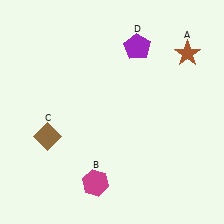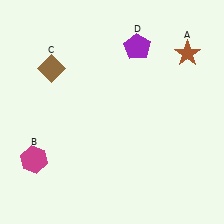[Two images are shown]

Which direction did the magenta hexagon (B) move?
The magenta hexagon (B) moved left.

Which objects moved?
The objects that moved are: the magenta hexagon (B), the brown diamond (C).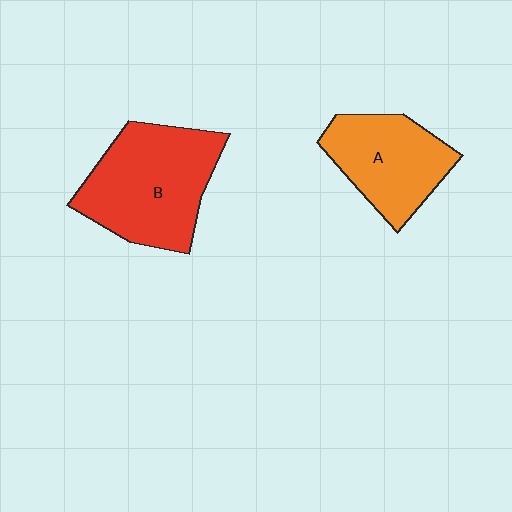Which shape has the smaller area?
Shape A (orange).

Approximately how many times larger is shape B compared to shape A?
Approximately 1.4 times.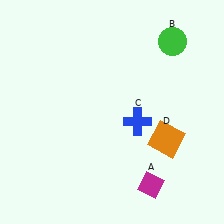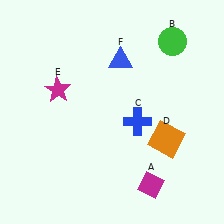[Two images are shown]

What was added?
A magenta star (E), a blue triangle (F) were added in Image 2.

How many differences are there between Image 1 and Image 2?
There are 2 differences between the two images.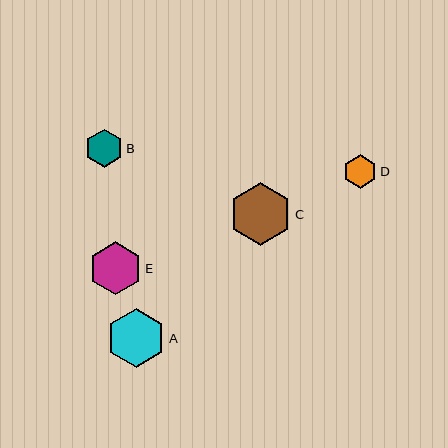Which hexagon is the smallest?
Hexagon D is the smallest with a size of approximately 34 pixels.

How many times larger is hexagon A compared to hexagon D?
Hexagon A is approximately 1.7 times the size of hexagon D.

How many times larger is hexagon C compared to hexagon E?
Hexagon C is approximately 1.2 times the size of hexagon E.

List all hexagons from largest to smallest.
From largest to smallest: C, A, E, B, D.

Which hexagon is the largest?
Hexagon C is the largest with a size of approximately 63 pixels.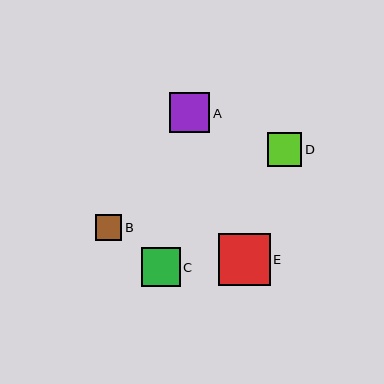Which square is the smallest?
Square B is the smallest with a size of approximately 26 pixels.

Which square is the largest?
Square E is the largest with a size of approximately 52 pixels.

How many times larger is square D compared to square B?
Square D is approximately 1.3 times the size of square B.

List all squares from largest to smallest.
From largest to smallest: E, A, C, D, B.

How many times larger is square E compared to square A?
Square E is approximately 1.3 times the size of square A.